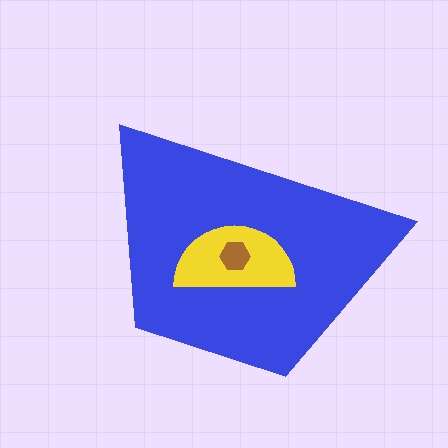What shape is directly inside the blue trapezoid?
The yellow semicircle.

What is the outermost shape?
The blue trapezoid.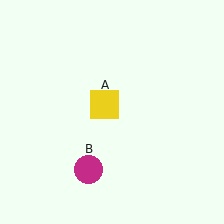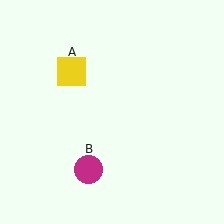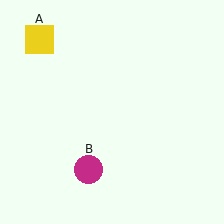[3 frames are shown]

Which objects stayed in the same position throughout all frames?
Magenta circle (object B) remained stationary.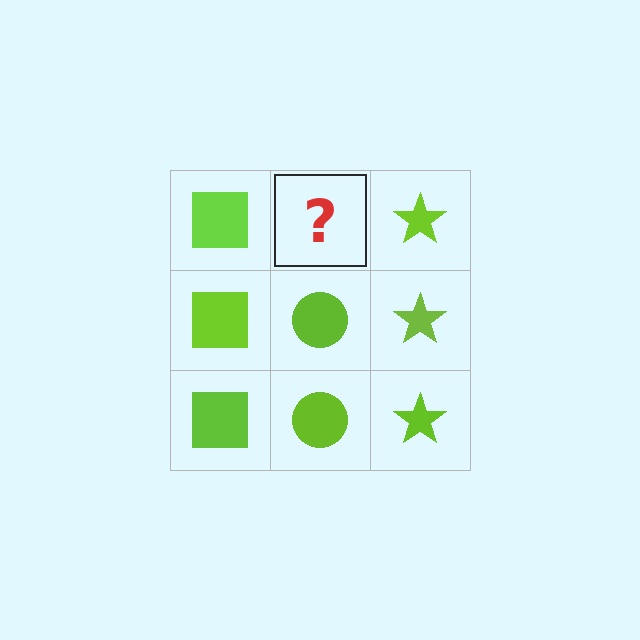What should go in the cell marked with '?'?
The missing cell should contain a lime circle.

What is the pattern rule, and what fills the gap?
The rule is that each column has a consistent shape. The gap should be filled with a lime circle.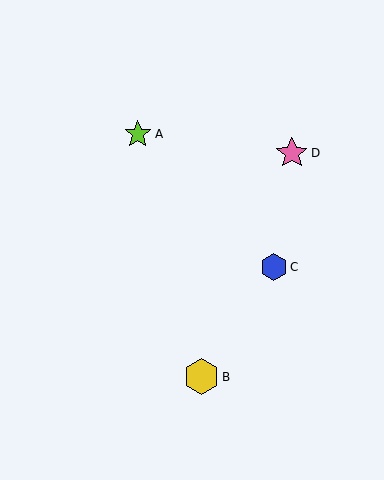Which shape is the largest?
The yellow hexagon (labeled B) is the largest.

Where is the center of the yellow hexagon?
The center of the yellow hexagon is at (202, 377).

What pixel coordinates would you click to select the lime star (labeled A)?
Click at (138, 134) to select the lime star A.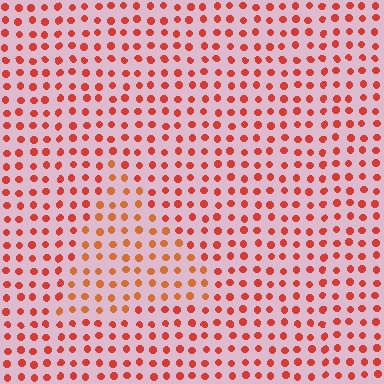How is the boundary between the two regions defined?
The boundary is defined purely by a slight shift in hue (about 20 degrees). Spacing, size, and orientation are identical on both sides.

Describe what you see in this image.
The image is filled with small red elements in a uniform arrangement. A triangle-shaped region is visible where the elements are tinted to a slightly different hue, forming a subtle color boundary.